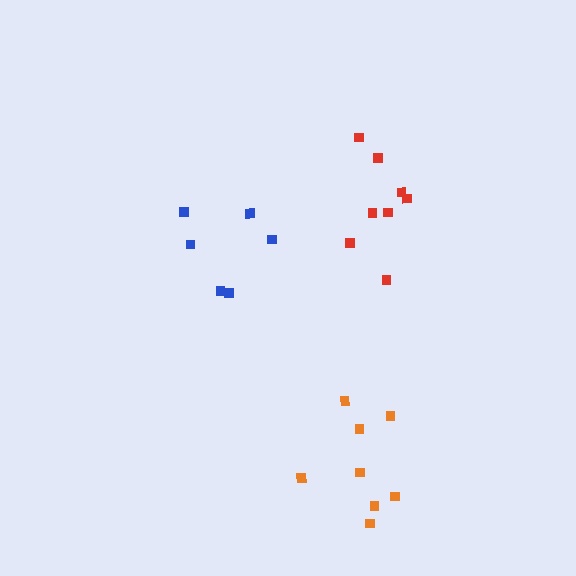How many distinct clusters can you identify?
There are 3 distinct clusters.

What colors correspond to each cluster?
The clusters are colored: red, blue, orange.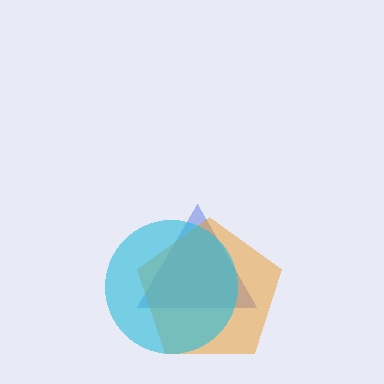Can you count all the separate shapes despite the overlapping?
Yes, there are 3 separate shapes.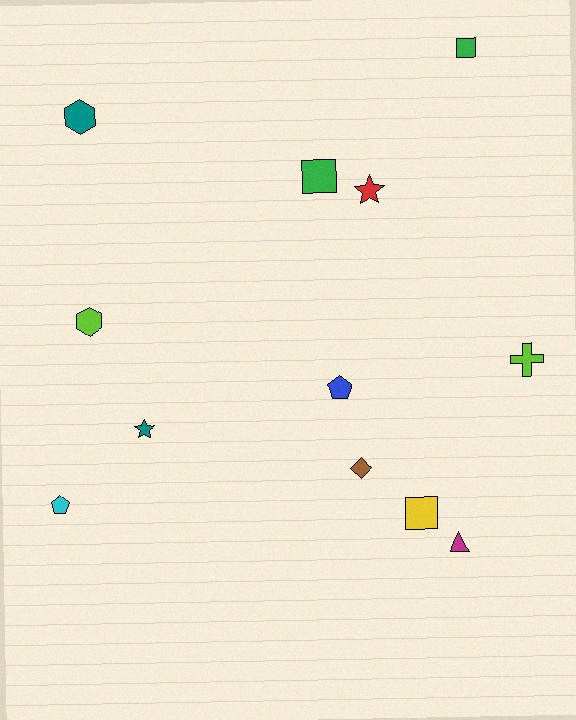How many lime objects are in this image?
There are 2 lime objects.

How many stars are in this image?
There are 2 stars.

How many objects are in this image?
There are 12 objects.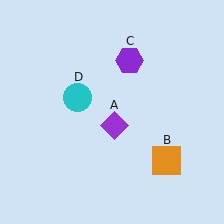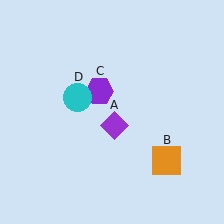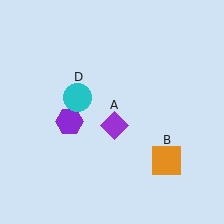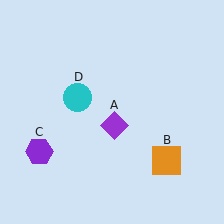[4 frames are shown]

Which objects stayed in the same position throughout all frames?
Purple diamond (object A) and orange square (object B) and cyan circle (object D) remained stationary.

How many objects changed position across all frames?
1 object changed position: purple hexagon (object C).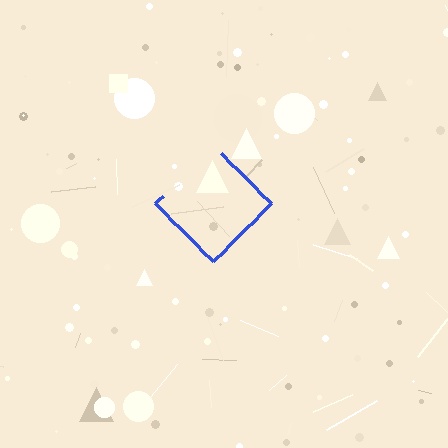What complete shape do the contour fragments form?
The contour fragments form a diamond.